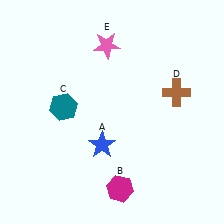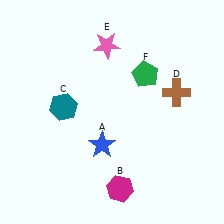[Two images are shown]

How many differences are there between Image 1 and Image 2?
There is 1 difference between the two images.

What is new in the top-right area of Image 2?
A green pentagon (F) was added in the top-right area of Image 2.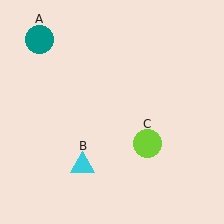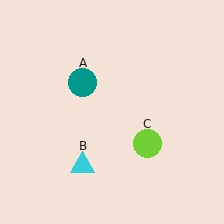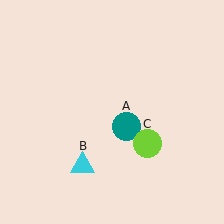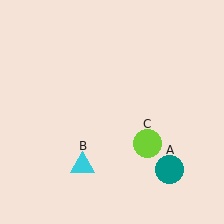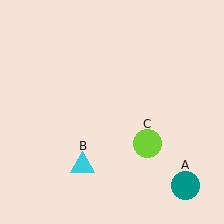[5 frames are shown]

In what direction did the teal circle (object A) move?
The teal circle (object A) moved down and to the right.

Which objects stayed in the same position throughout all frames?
Cyan triangle (object B) and lime circle (object C) remained stationary.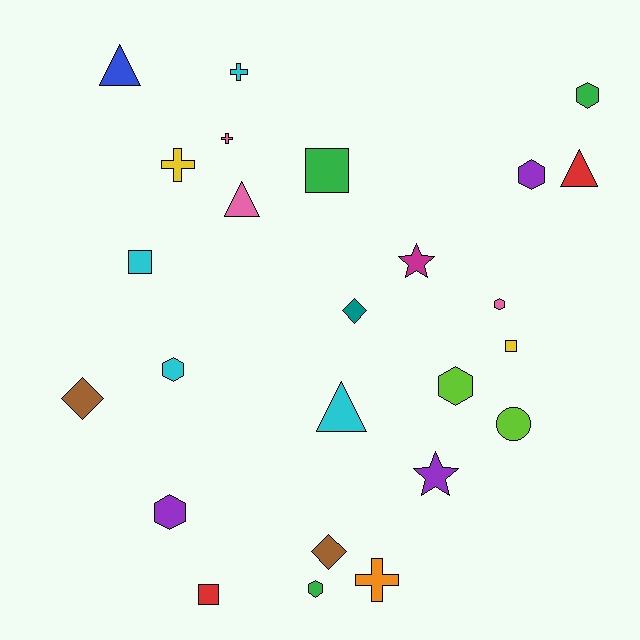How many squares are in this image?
There are 4 squares.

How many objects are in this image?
There are 25 objects.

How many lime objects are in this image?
There are 2 lime objects.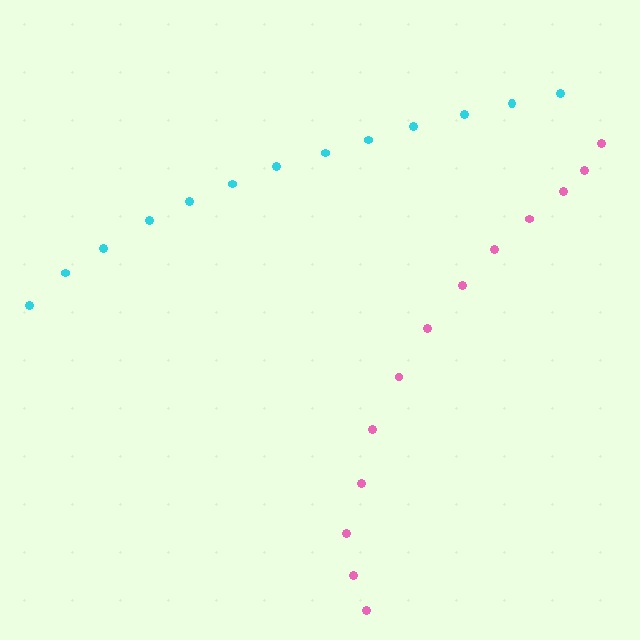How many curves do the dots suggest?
There are 2 distinct paths.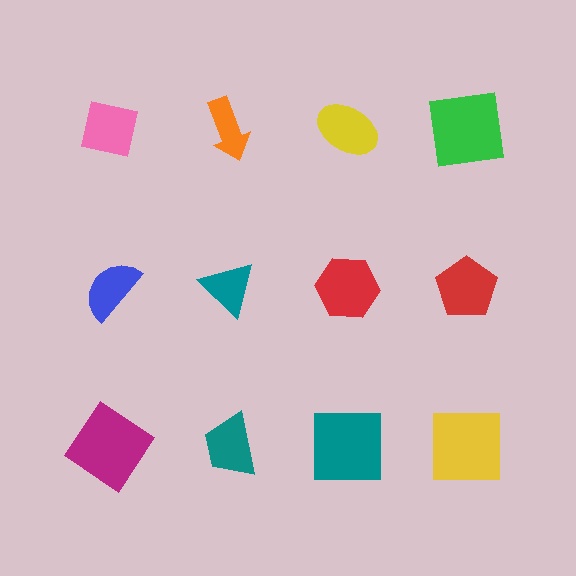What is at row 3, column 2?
A teal trapezoid.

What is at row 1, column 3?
A yellow ellipse.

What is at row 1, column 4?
A green square.